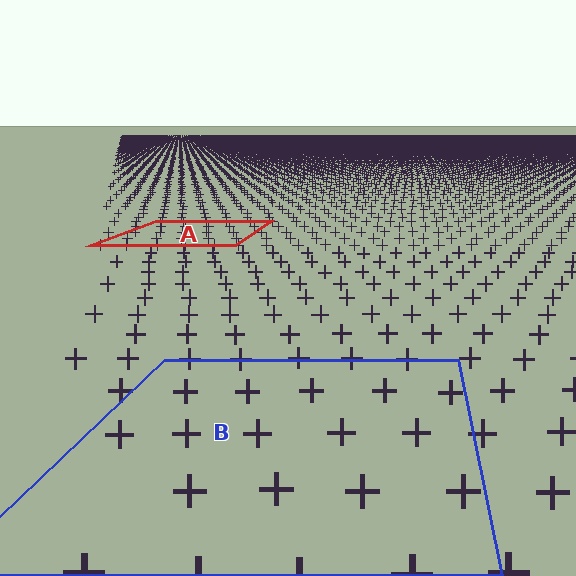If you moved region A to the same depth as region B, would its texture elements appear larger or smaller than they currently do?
They would appear larger. At a closer depth, the same texture elements are projected at a bigger on-screen size.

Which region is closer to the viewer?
Region B is closer. The texture elements there are larger and more spread out.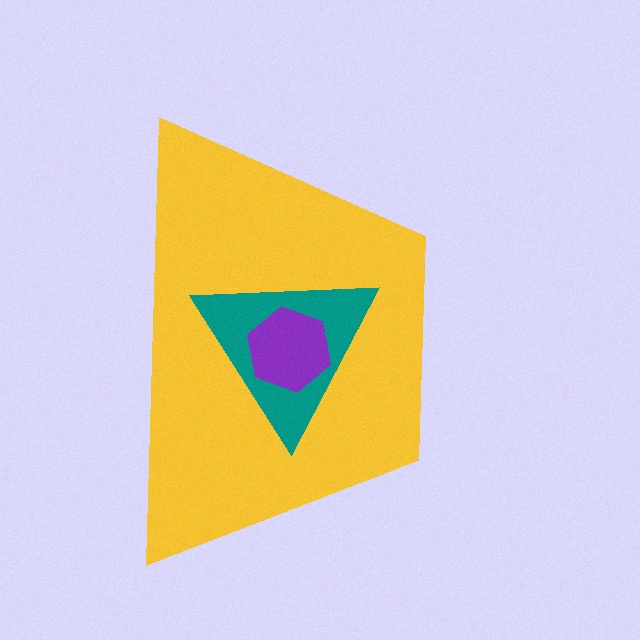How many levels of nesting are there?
3.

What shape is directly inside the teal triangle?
The purple hexagon.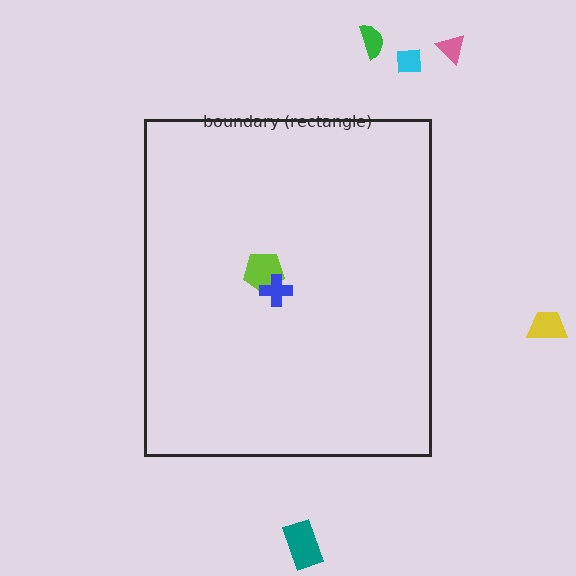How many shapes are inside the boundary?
2 inside, 5 outside.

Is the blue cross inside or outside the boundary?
Inside.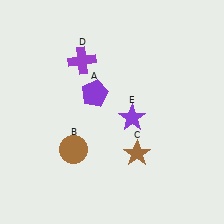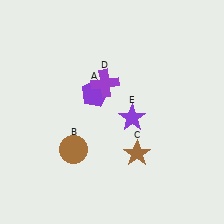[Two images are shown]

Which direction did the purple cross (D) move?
The purple cross (D) moved down.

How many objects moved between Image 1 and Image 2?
1 object moved between the two images.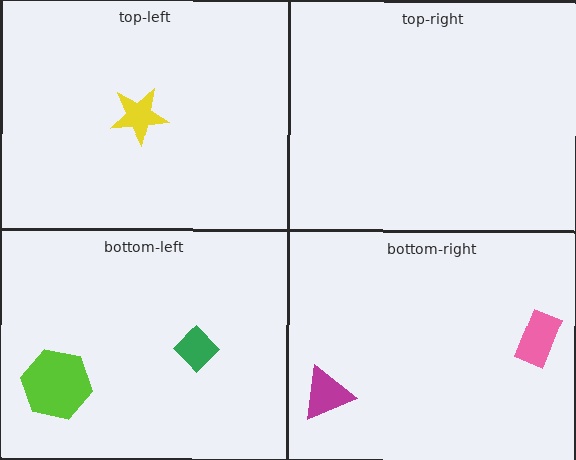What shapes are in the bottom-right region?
The pink rectangle, the magenta triangle.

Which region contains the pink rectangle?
The bottom-right region.